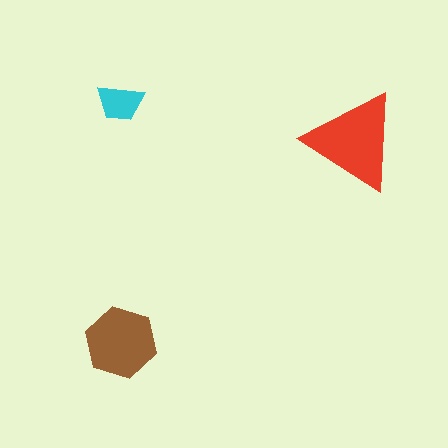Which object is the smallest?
The cyan trapezoid.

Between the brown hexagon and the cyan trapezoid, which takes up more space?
The brown hexagon.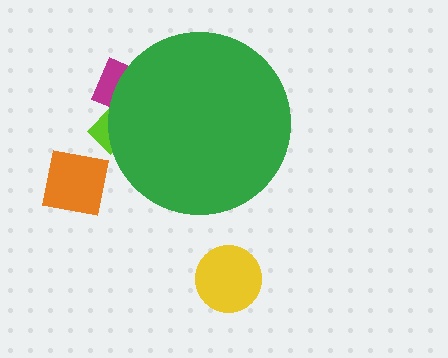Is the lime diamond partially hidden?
Yes, the lime diamond is partially hidden behind the green circle.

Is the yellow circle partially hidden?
No, the yellow circle is fully visible.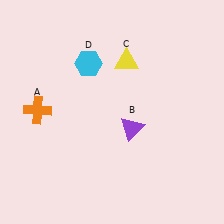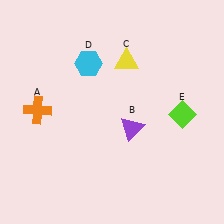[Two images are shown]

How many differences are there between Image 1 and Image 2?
There is 1 difference between the two images.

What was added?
A lime diamond (E) was added in Image 2.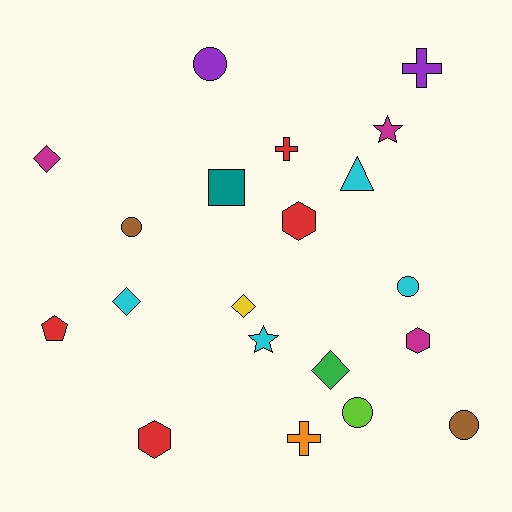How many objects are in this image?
There are 20 objects.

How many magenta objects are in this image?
There are 3 magenta objects.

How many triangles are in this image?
There is 1 triangle.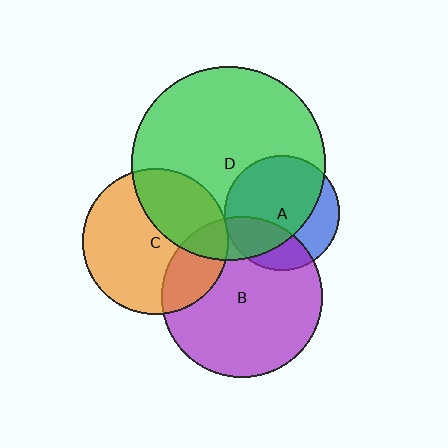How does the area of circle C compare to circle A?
Approximately 1.6 times.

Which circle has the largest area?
Circle D (green).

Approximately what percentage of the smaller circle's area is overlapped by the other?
Approximately 35%.